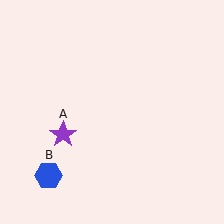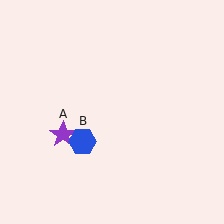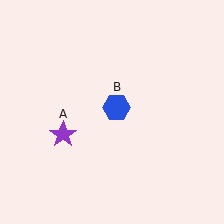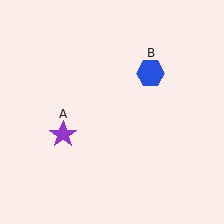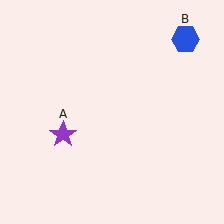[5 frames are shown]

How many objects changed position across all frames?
1 object changed position: blue hexagon (object B).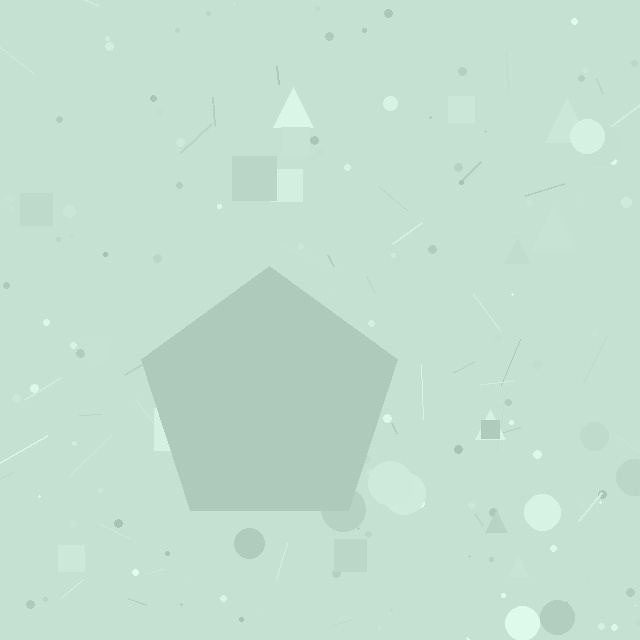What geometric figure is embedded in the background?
A pentagon is embedded in the background.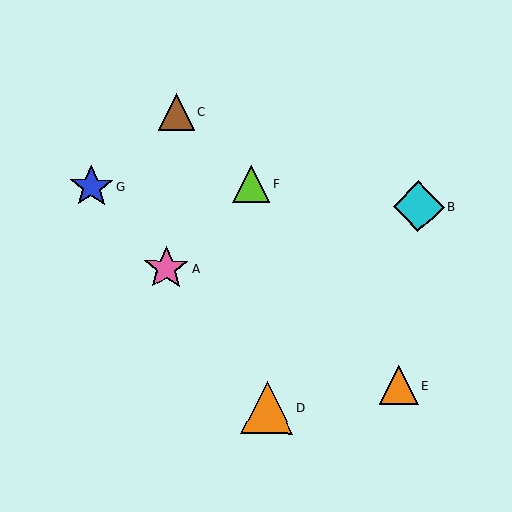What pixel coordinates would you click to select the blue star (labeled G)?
Click at (91, 187) to select the blue star G.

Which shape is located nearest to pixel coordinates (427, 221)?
The cyan diamond (labeled B) at (419, 207) is nearest to that location.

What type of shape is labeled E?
Shape E is an orange triangle.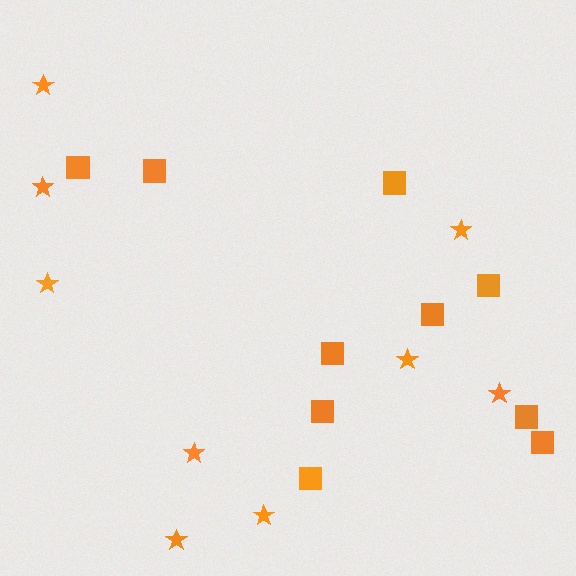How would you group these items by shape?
There are 2 groups: one group of stars (9) and one group of squares (10).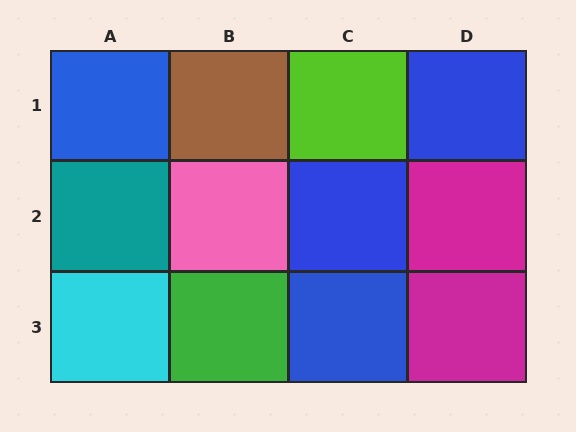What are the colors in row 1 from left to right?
Blue, brown, lime, blue.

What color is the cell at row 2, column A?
Teal.